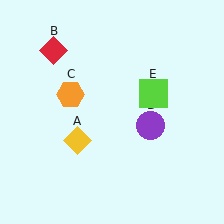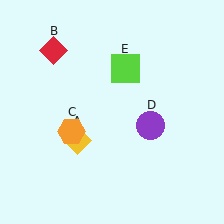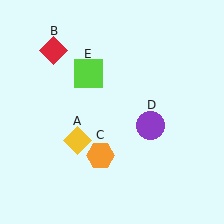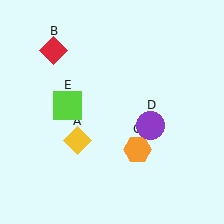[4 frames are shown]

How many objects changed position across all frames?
2 objects changed position: orange hexagon (object C), lime square (object E).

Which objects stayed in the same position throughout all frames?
Yellow diamond (object A) and red diamond (object B) and purple circle (object D) remained stationary.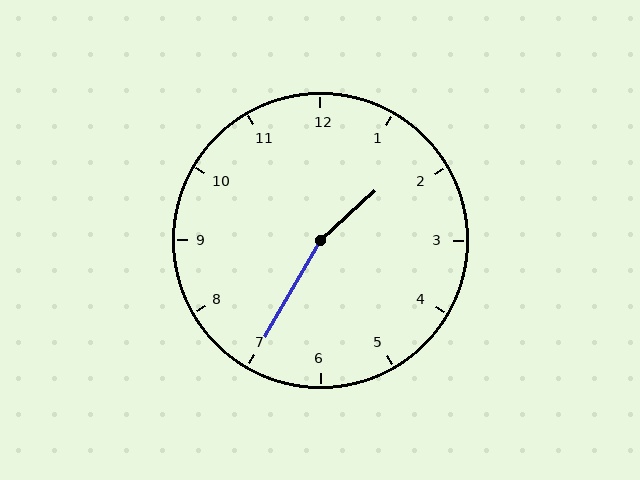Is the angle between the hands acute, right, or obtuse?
It is obtuse.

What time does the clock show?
1:35.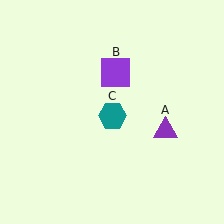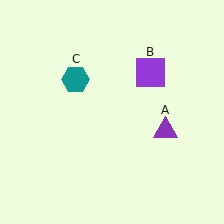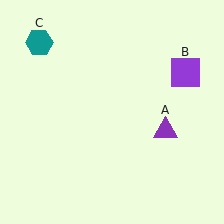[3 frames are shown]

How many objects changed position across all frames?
2 objects changed position: purple square (object B), teal hexagon (object C).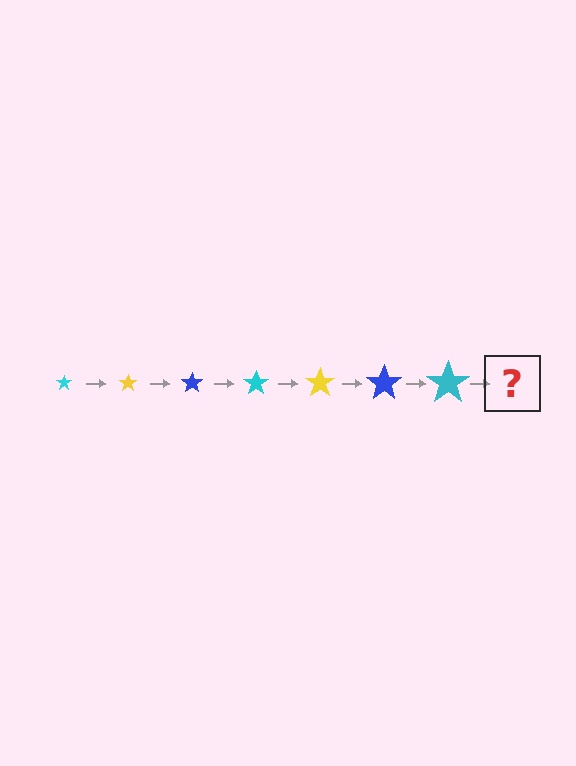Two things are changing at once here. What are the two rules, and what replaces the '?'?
The two rules are that the star grows larger each step and the color cycles through cyan, yellow, and blue. The '?' should be a yellow star, larger than the previous one.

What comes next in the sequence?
The next element should be a yellow star, larger than the previous one.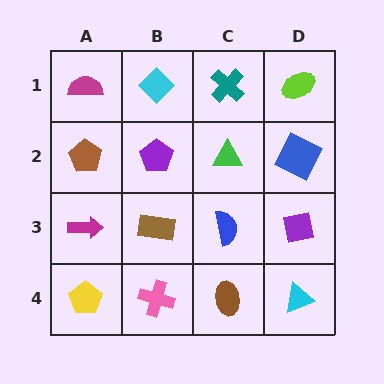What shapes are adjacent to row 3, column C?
A green triangle (row 2, column C), a brown ellipse (row 4, column C), a brown rectangle (row 3, column B), a purple square (row 3, column D).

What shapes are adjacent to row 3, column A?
A brown pentagon (row 2, column A), a yellow pentagon (row 4, column A), a brown rectangle (row 3, column B).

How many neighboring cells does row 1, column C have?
3.